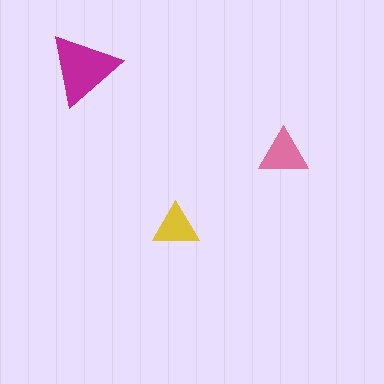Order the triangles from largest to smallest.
the magenta one, the pink one, the yellow one.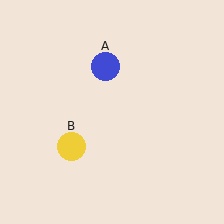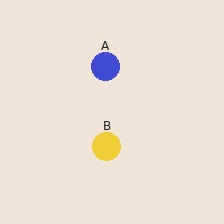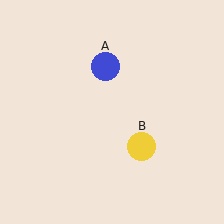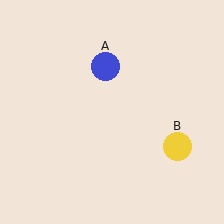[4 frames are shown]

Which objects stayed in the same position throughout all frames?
Blue circle (object A) remained stationary.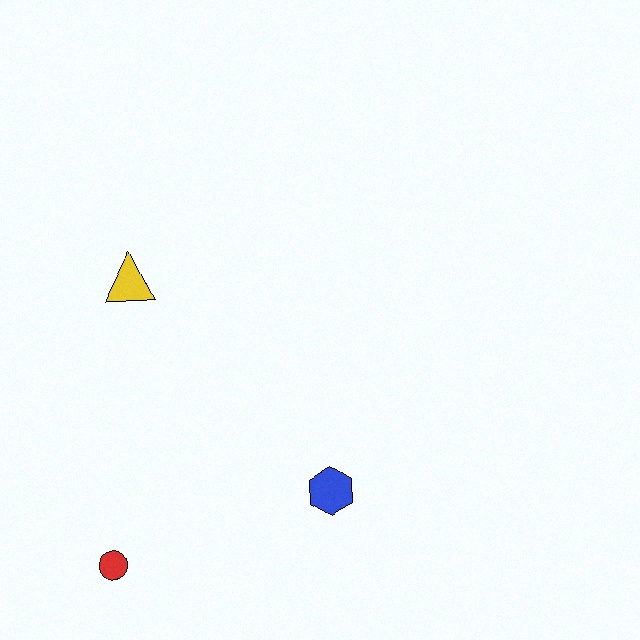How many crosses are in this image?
There are no crosses.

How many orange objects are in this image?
There are no orange objects.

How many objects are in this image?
There are 3 objects.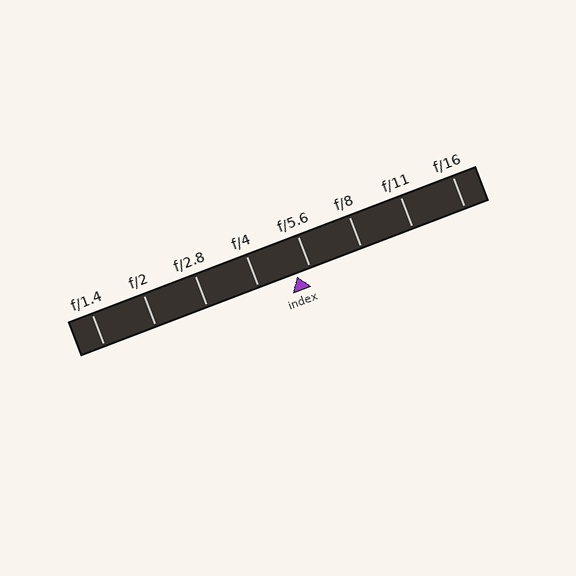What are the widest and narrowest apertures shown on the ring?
The widest aperture shown is f/1.4 and the narrowest is f/16.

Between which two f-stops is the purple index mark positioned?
The index mark is between f/4 and f/5.6.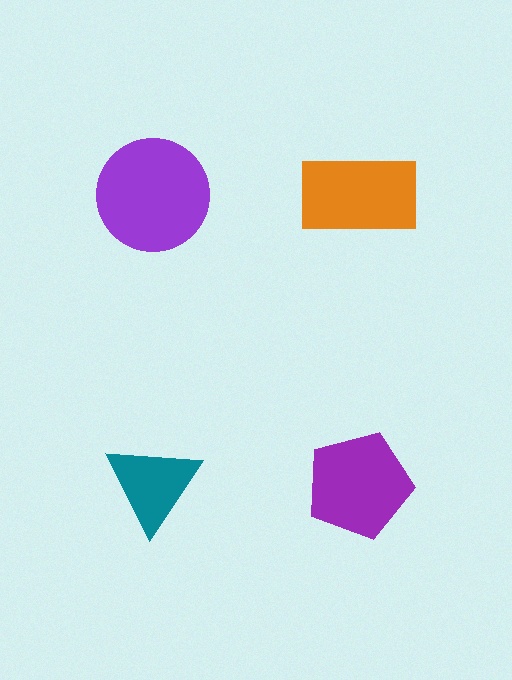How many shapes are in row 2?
2 shapes.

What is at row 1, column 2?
An orange rectangle.